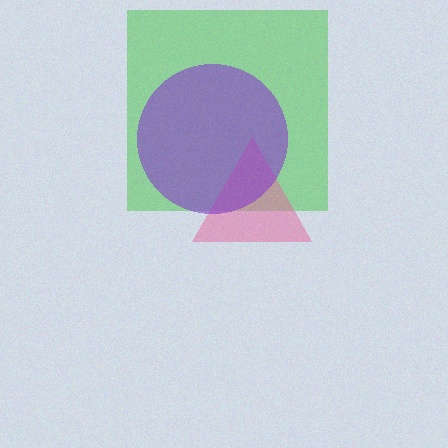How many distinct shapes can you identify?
There are 3 distinct shapes: a green square, a pink triangle, a purple circle.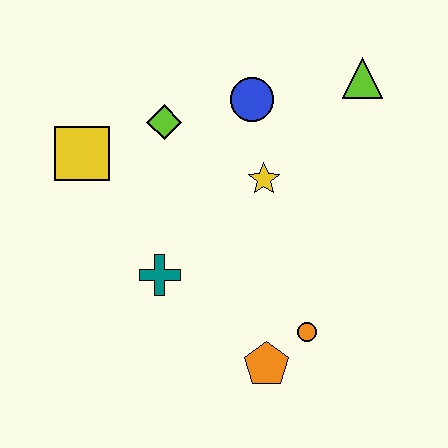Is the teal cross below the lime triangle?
Yes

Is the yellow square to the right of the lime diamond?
No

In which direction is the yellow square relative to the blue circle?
The yellow square is to the left of the blue circle.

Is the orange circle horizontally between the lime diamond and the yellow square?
No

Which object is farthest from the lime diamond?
The orange pentagon is farthest from the lime diamond.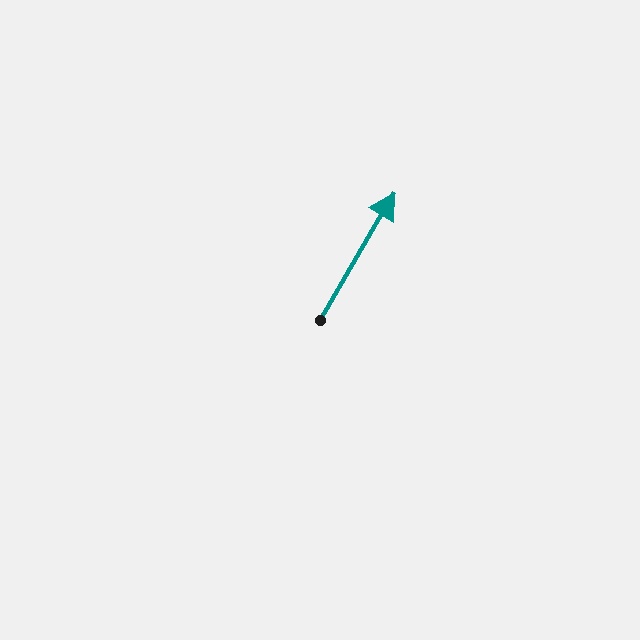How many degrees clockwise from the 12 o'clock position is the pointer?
Approximately 30 degrees.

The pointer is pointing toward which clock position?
Roughly 1 o'clock.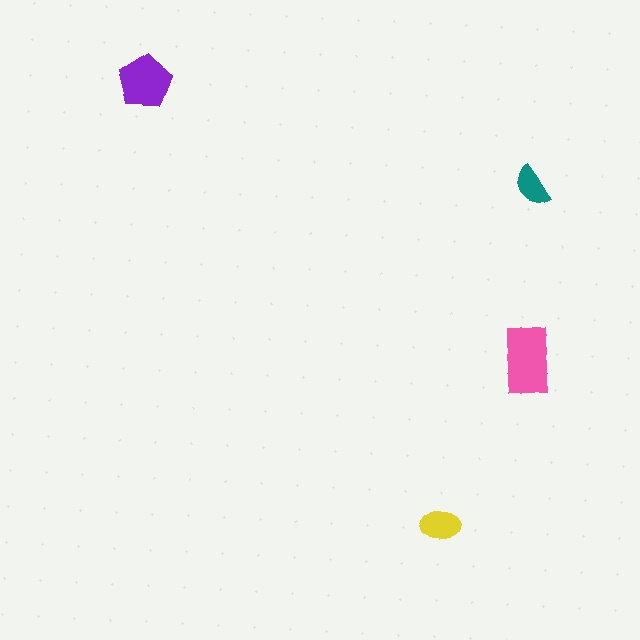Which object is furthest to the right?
The pink rectangle is rightmost.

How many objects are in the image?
There are 4 objects in the image.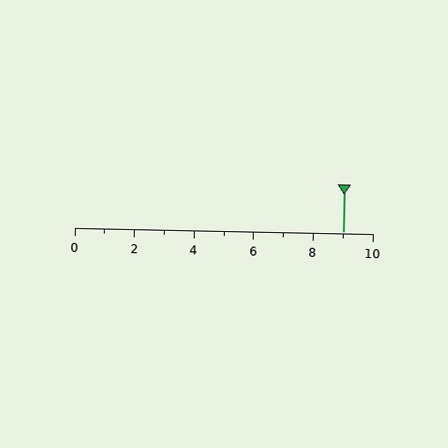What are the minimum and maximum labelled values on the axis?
The axis runs from 0 to 10.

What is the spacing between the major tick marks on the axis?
The major ticks are spaced 2 apart.